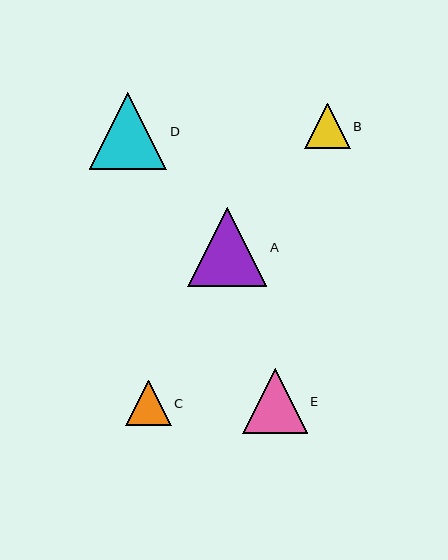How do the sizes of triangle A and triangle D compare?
Triangle A and triangle D are approximately the same size.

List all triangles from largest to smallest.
From largest to smallest: A, D, E, B, C.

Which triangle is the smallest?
Triangle C is the smallest with a size of approximately 45 pixels.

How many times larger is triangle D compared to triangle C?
Triangle D is approximately 1.7 times the size of triangle C.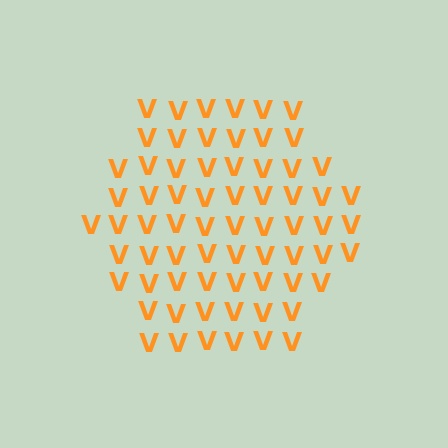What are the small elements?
The small elements are letter V's.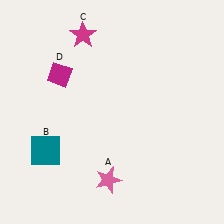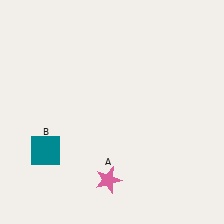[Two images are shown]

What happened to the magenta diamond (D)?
The magenta diamond (D) was removed in Image 2. It was in the top-left area of Image 1.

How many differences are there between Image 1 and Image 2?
There are 2 differences between the two images.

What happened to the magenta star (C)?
The magenta star (C) was removed in Image 2. It was in the top-left area of Image 1.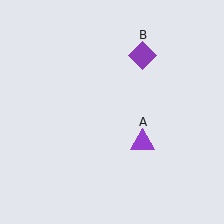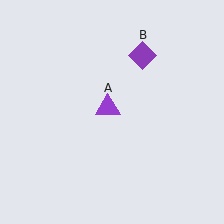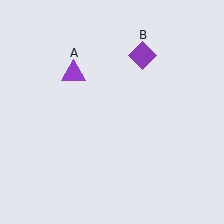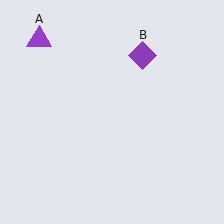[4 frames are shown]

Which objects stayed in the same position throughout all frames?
Purple diamond (object B) remained stationary.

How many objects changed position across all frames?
1 object changed position: purple triangle (object A).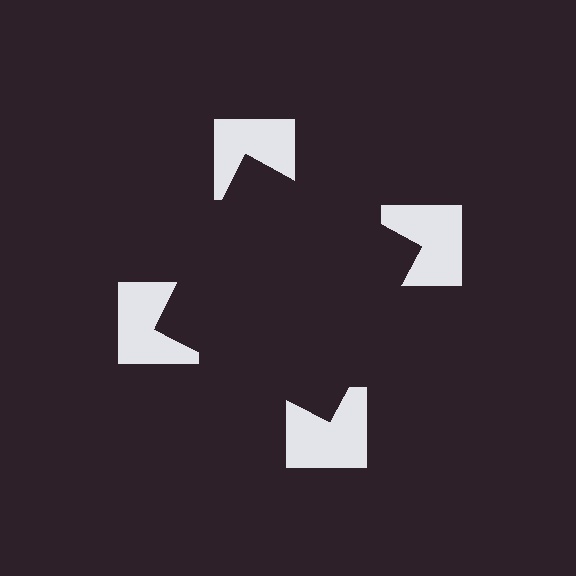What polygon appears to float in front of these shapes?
An illusory square — its edges are inferred from the aligned wedge cuts in the notched squares, not physically drawn.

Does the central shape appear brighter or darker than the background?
It typically appears slightly darker than the background, even though no actual brightness change is drawn.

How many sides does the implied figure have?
4 sides.